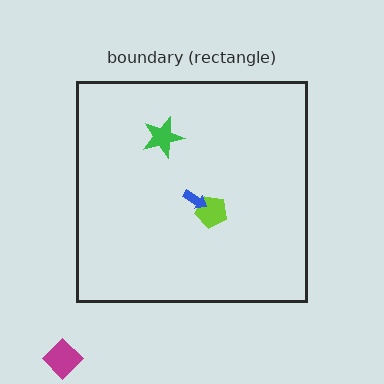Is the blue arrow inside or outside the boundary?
Inside.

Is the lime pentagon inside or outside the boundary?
Inside.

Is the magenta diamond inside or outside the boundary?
Outside.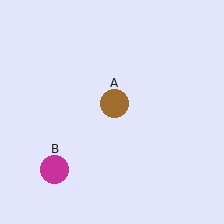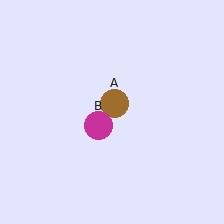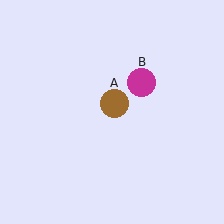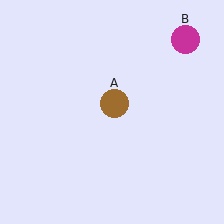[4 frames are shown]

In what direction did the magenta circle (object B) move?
The magenta circle (object B) moved up and to the right.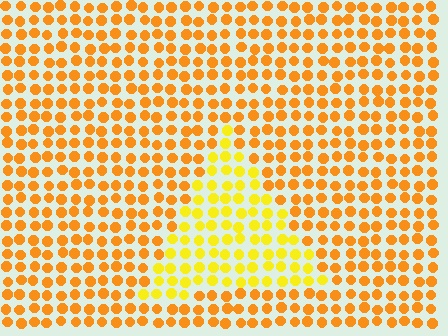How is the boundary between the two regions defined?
The boundary is defined purely by a slight shift in hue (about 26 degrees). Spacing, size, and orientation are identical on both sides.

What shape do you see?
I see a triangle.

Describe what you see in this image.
The image is filled with small orange elements in a uniform arrangement. A triangle-shaped region is visible where the elements are tinted to a slightly different hue, forming a subtle color boundary.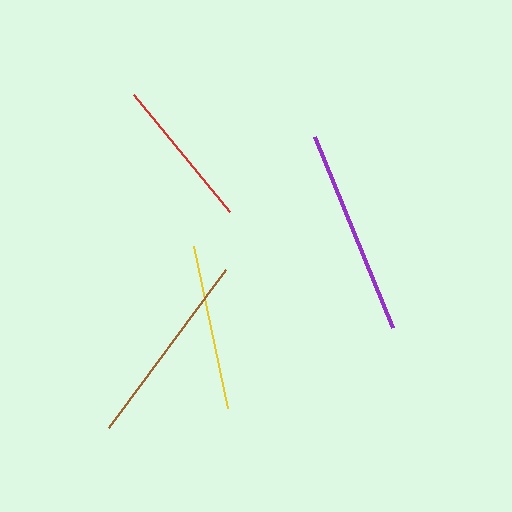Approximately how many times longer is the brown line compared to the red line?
The brown line is approximately 1.3 times the length of the red line.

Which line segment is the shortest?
The red line is the shortest at approximately 151 pixels.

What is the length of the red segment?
The red segment is approximately 151 pixels long.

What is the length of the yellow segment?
The yellow segment is approximately 165 pixels long.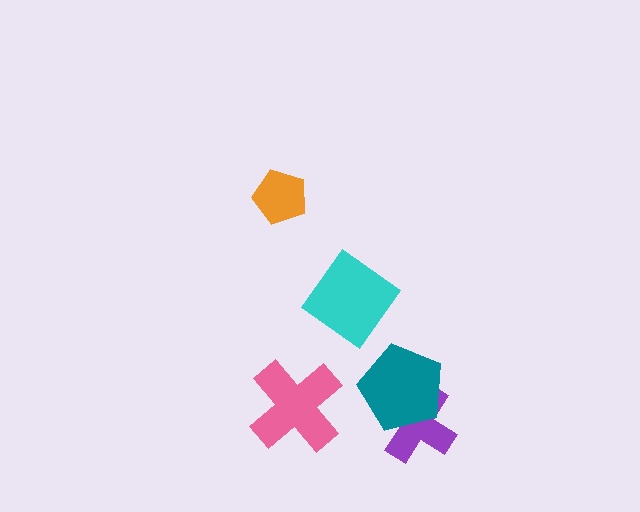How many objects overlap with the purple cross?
1 object overlaps with the purple cross.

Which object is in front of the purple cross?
The teal pentagon is in front of the purple cross.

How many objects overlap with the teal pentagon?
1 object overlaps with the teal pentagon.